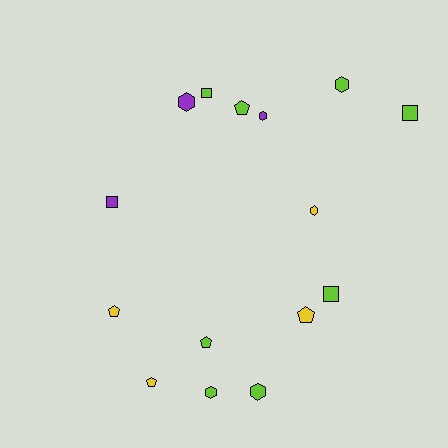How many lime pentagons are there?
There are 2 lime pentagons.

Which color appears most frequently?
Lime, with 8 objects.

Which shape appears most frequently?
Hexagon, with 6 objects.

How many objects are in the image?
There are 15 objects.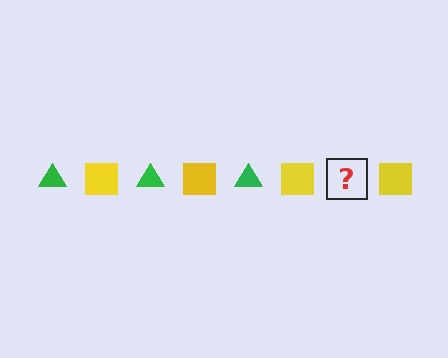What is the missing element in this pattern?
The missing element is a green triangle.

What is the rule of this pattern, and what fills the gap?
The rule is that the pattern alternates between green triangle and yellow square. The gap should be filled with a green triangle.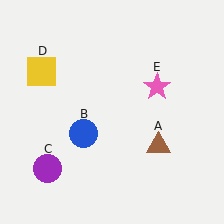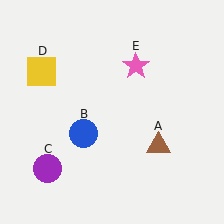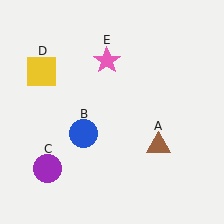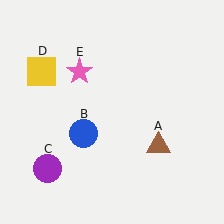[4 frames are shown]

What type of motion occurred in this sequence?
The pink star (object E) rotated counterclockwise around the center of the scene.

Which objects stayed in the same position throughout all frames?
Brown triangle (object A) and blue circle (object B) and purple circle (object C) and yellow square (object D) remained stationary.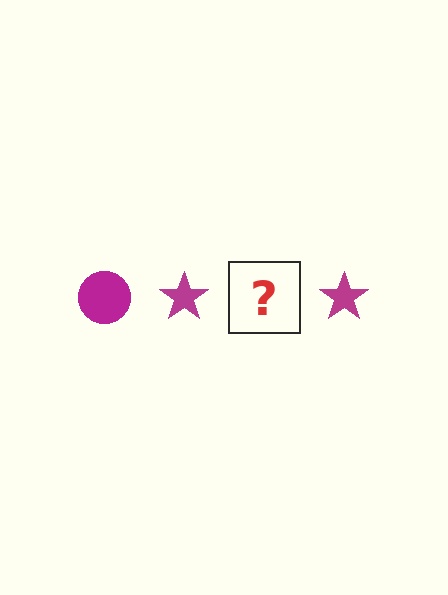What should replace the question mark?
The question mark should be replaced with a magenta circle.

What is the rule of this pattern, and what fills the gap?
The rule is that the pattern cycles through circle, star shapes in magenta. The gap should be filled with a magenta circle.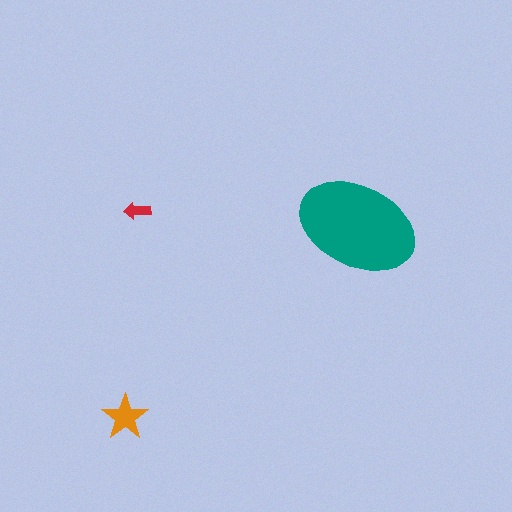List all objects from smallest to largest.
The red arrow, the orange star, the teal ellipse.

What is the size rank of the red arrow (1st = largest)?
3rd.